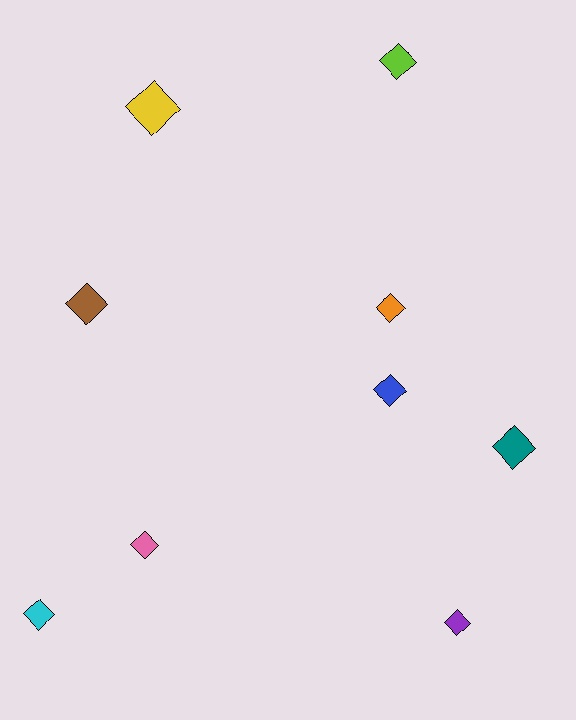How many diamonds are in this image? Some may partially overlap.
There are 9 diamonds.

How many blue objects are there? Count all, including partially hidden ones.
There is 1 blue object.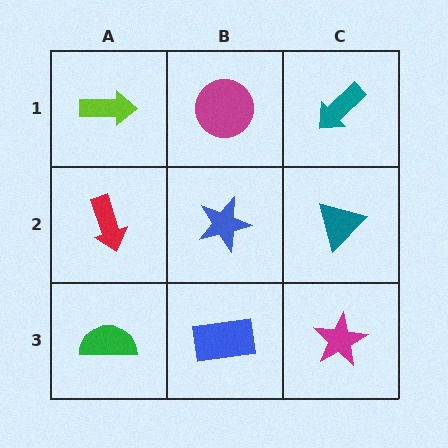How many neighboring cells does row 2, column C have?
3.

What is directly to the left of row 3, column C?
A blue rectangle.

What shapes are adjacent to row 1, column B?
A blue star (row 2, column B), a lime arrow (row 1, column A), a teal arrow (row 1, column C).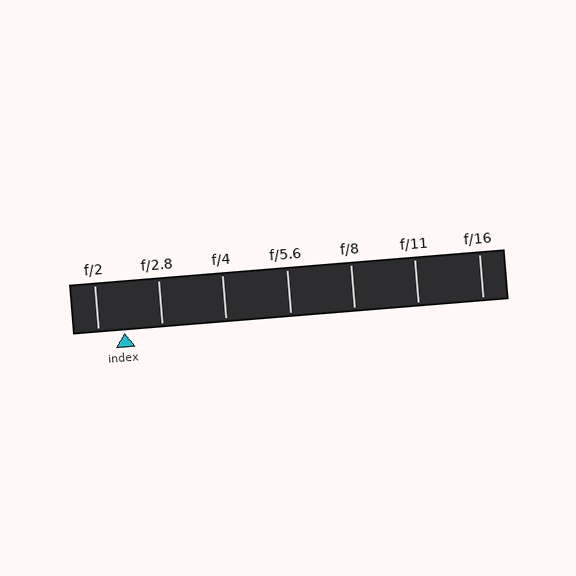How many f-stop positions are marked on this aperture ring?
There are 7 f-stop positions marked.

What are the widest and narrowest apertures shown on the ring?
The widest aperture shown is f/2 and the narrowest is f/16.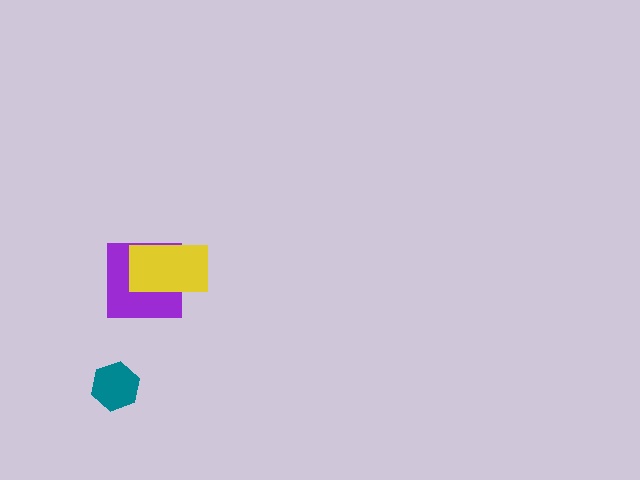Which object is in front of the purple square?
The yellow rectangle is in front of the purple square.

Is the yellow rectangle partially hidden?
No, no other shape covers it.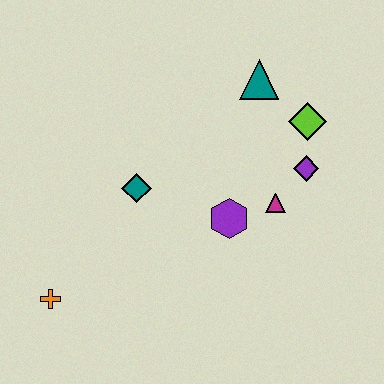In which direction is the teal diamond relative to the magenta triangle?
The teal diamond is to the left of the magenta triangle.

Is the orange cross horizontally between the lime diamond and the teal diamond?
No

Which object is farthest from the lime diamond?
The orange cross is farthest from the lime diamond.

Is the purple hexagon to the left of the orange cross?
No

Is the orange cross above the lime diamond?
No